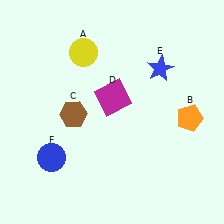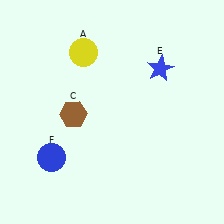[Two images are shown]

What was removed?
The orange pentagon (B), the magenta square (D) were removed in Image 2.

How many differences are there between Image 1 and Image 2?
There are 2 differences between the two images.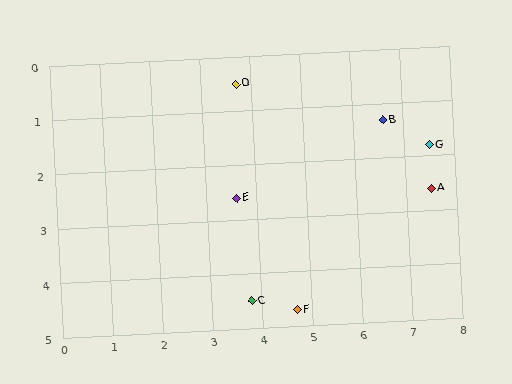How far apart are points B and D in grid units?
Points B and D are about 3.0 grid units apart.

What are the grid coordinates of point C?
Point C is at approximately (3.8, 4.5).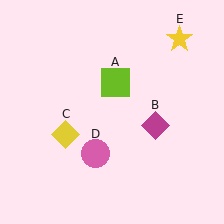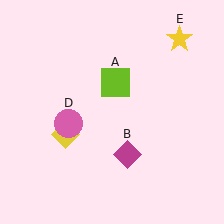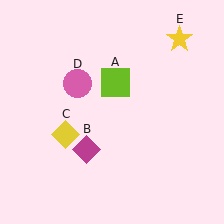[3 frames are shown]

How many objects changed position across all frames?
2 objects changed position: magenta diamond (object B), pink circle (object D).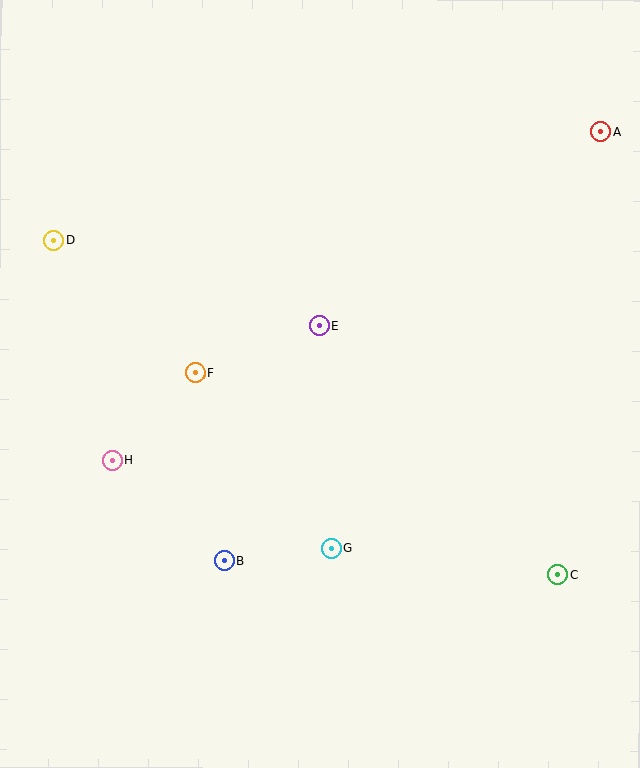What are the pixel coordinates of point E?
Point E is at (320, 326).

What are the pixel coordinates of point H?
Point H is at (112, 460).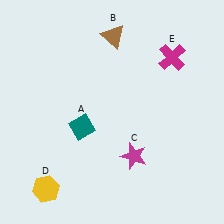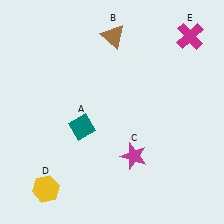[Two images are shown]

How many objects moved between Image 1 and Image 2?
1 object moved between the two images.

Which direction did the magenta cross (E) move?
The magenta cross (E) moved up.